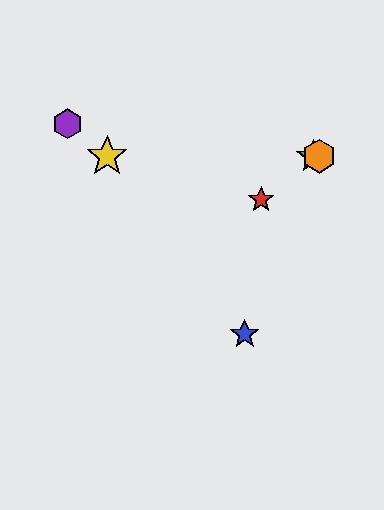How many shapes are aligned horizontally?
3 shapes (the green star, the yellow star, the orange hexagon) are aligned horizontally.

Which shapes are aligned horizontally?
The green star, the yellow star, the orange hexagon are aligned horizontally.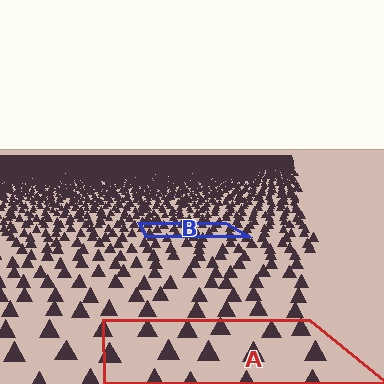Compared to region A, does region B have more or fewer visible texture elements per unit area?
Region B has more texture elements per unit area — they are packed more densely because it is farther away.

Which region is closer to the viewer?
Region A is closer. The texture elements there are larger and more spread out.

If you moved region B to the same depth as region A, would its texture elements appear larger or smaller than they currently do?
They would appear larger. At a closer depth, the same texture elements are projected at a bigger on-screen size.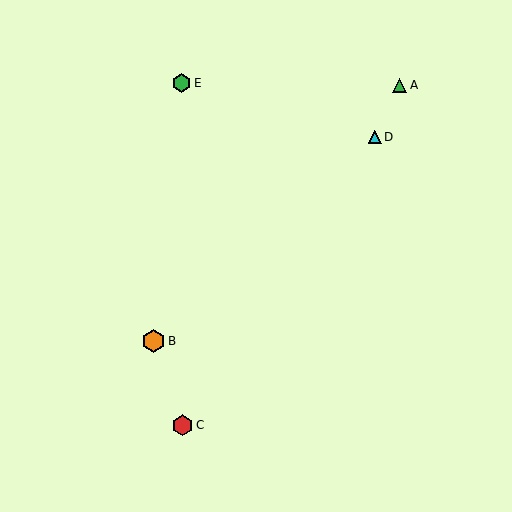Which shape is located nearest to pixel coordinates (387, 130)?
The cyan triangle (labeled D) at (375, 137) is nearest to that location.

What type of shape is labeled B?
Shape B is an orange hexagon.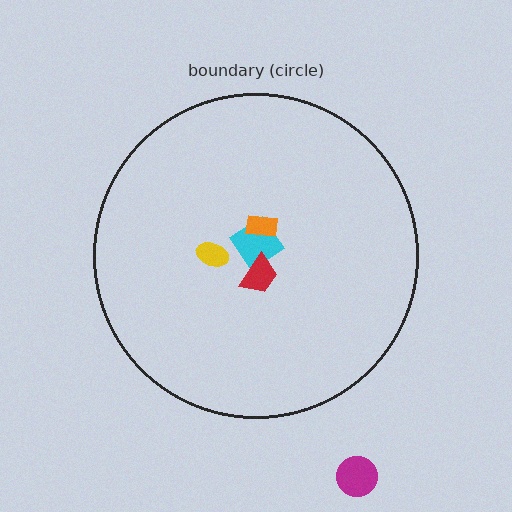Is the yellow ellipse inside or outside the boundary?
Inside.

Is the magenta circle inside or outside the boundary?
Outside.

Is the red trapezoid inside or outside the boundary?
Inside.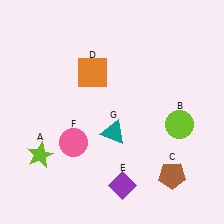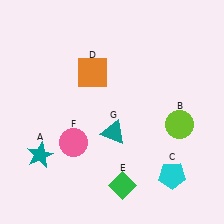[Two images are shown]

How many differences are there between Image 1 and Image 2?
There are 3 differences between the two images.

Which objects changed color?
A changed from lime to teal. C changed from brown to cyan. E changed from purple to green.